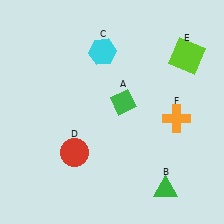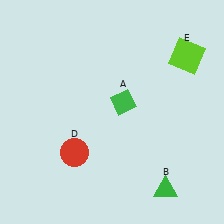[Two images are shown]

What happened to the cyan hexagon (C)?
The cyan hexagon (C) was removed in Image 2. It was in the top-left area of Image 1.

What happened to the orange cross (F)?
The orange cross (F) was removed in Image 2. It was in the bottom-right area of Image 1.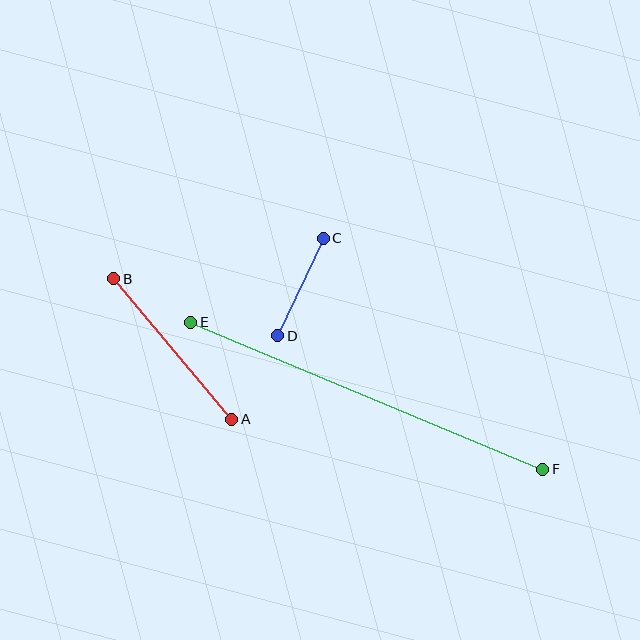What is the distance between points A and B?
The distance is approximately 183 pixels.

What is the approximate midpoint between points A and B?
The midpoint is at approximately (173, 349) pixels.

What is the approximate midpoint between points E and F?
The midpoint is at approximately (367, 396) pixels.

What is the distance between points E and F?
The distance is approximately 381 pixels.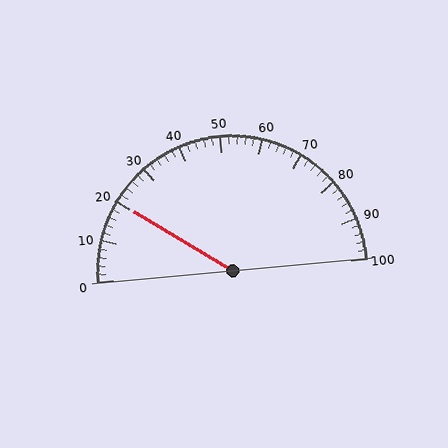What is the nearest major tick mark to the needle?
The nearest major tick mark is 20.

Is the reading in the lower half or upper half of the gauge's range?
The reading is in the lower half of the range (0 to 100).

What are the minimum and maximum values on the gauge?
The gauge ranges from 0 to 100.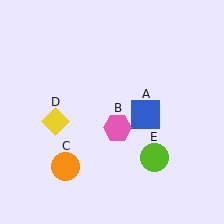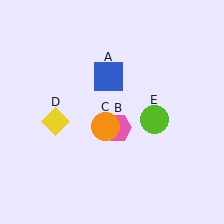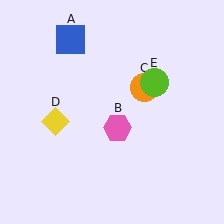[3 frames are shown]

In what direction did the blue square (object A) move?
The blue square (object A) moved up and to the left.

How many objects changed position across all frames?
3 objects changed position: blue square (object A), orange circle (object C), lime circle (object E).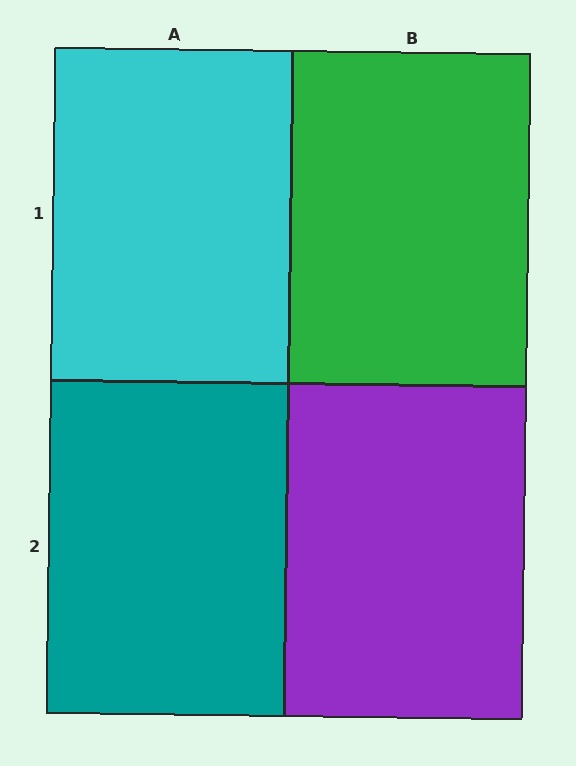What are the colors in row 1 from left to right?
Cyan, green.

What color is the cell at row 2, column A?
Teal.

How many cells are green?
1 cell is green.